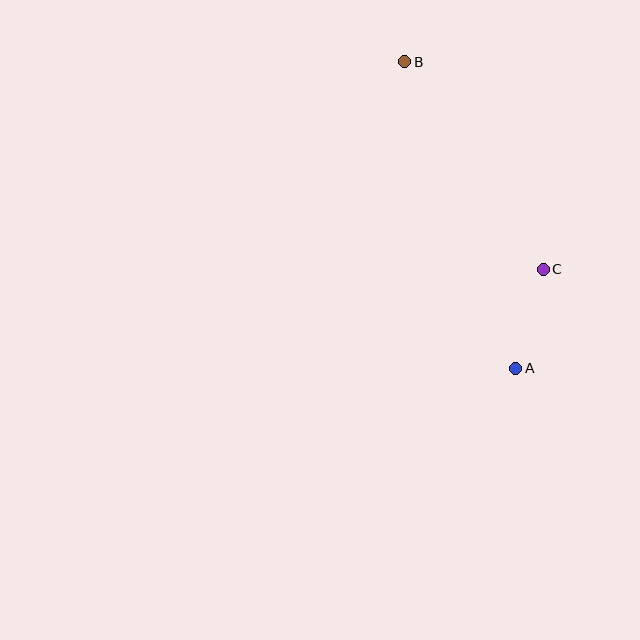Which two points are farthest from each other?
Points A and B are farthest from each other.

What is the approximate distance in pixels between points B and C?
The distance between B and C is approximately 250 pixels.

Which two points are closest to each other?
Points A and C are closest to each other.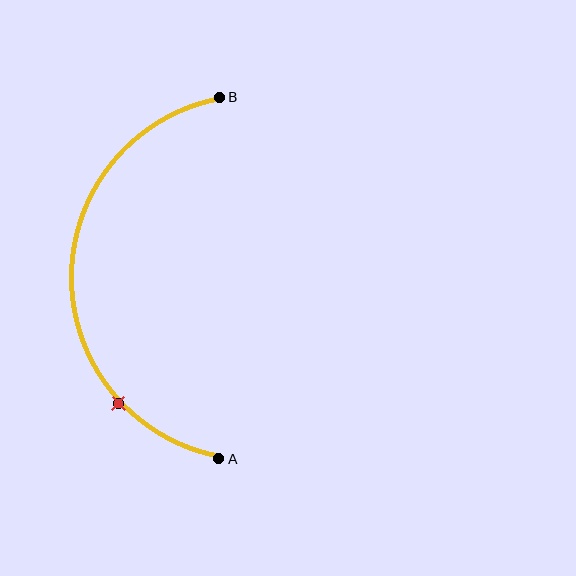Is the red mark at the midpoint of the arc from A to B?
No. The red mark lies on the arc but is closer to endpoint A. The arc midpoint would be at the point on the curve equidistant along the arc from both A and B.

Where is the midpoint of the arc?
The arc midpoint is the point on the curve farthest from the straight line joining A and B. It sits to the left of that line.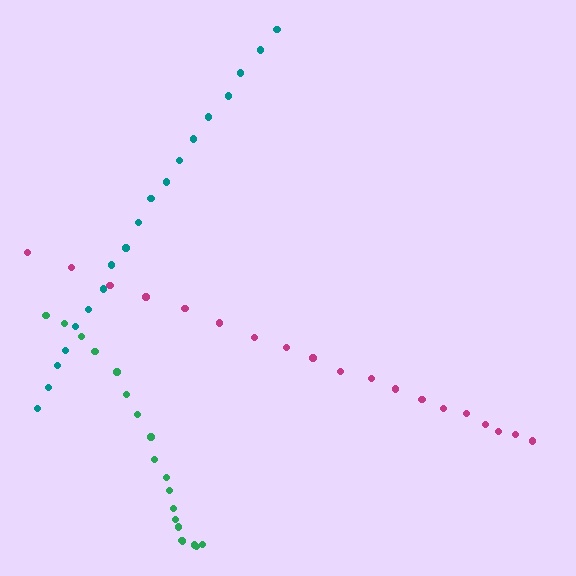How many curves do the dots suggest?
There are 3 distinct paths.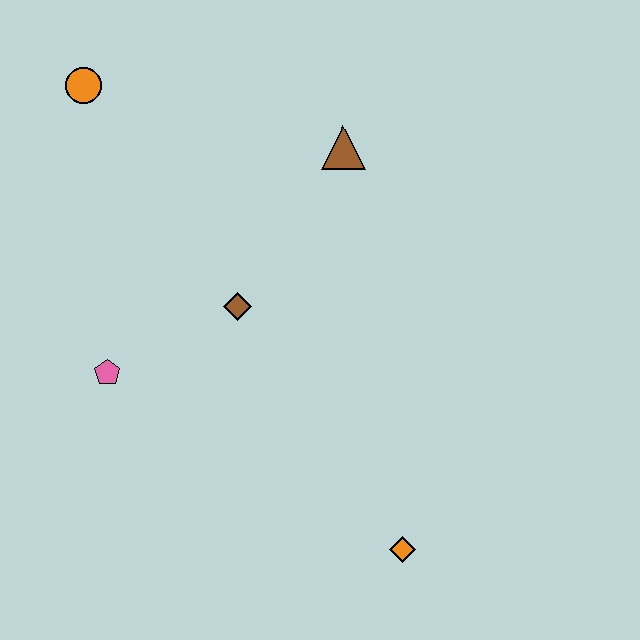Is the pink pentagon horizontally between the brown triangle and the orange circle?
Yes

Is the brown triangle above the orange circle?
No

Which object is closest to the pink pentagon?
The brown diamond is closest to the pink pentagon.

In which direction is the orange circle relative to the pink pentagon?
The orange circle is above the pink pentagon.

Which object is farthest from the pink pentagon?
The orange diamond is farthest from the pink pentagon.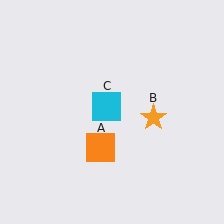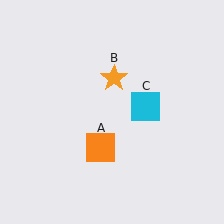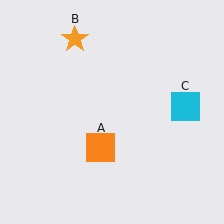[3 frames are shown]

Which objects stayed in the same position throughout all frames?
Orange square (object A) remained stationary.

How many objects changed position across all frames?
2 objects changed position: orange star (object B), cyan square (object C).